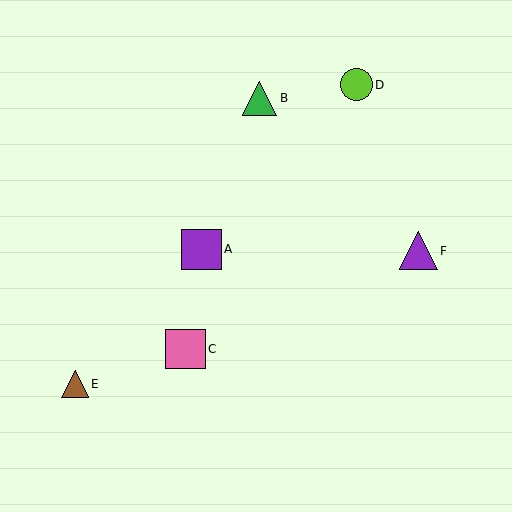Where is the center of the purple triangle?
The center of the purple triangle is at (418, 251).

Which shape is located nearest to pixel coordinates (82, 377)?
The brown triangle (labeled E) at (75, 384) is nearest to that location.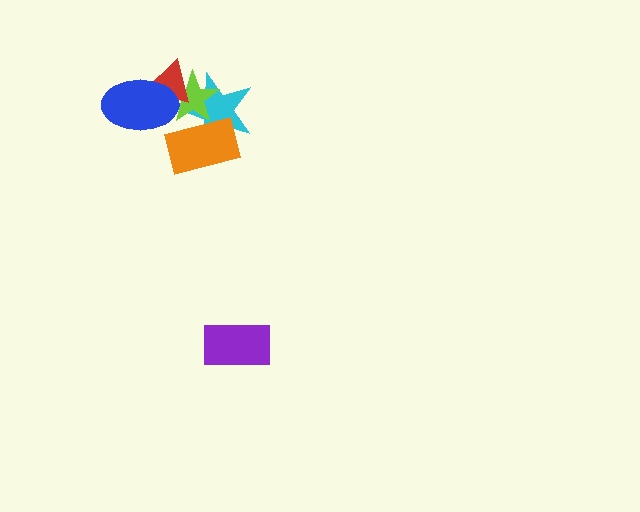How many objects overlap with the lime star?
4 objects overlap with the lime star.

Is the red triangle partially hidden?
Yes, it is partially covered by another shape.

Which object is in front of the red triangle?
The blue ellipse is in front of the red triangle.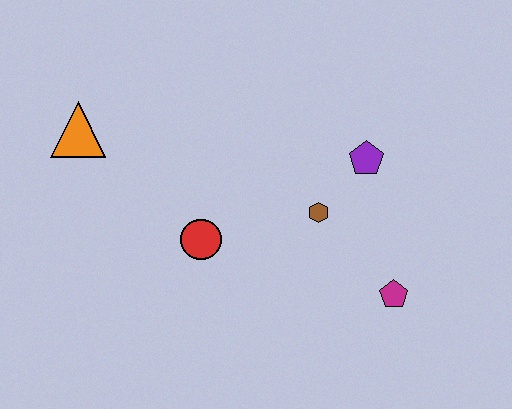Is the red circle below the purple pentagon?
Yes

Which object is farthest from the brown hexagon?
The orange triangle is farthest from the brown hexagon.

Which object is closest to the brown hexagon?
The purple pentagon is closest to the brown hexagon.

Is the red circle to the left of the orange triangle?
No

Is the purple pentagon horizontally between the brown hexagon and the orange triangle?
No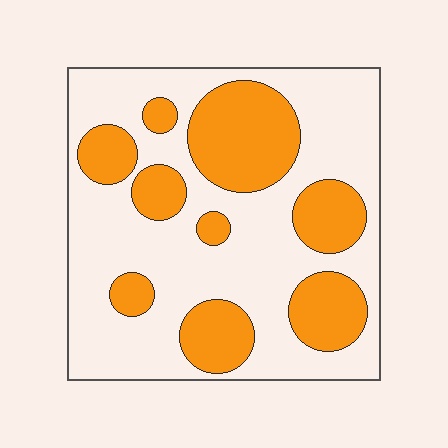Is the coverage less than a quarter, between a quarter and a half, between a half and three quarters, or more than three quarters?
Between a quarter and a half.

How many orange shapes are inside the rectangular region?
9.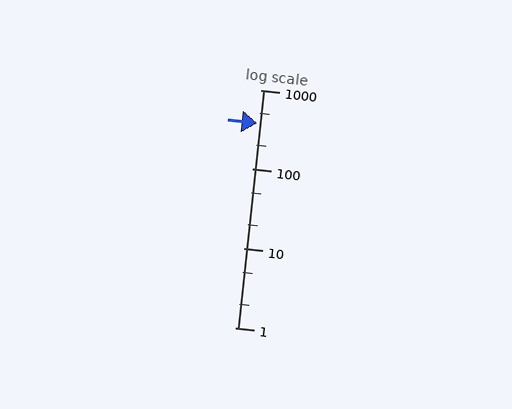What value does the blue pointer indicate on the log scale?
The pointer indicates approximately 380.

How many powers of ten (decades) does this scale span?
The scale spans 3 decades, from 1 to 1000.